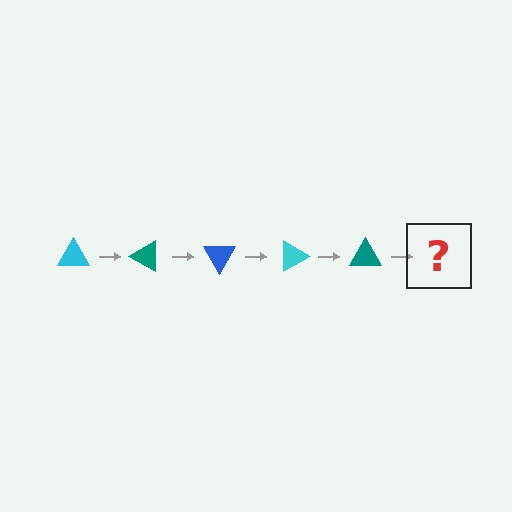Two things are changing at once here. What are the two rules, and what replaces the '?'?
The two rules are that it rotates 30 degrees each step and the color cycles through cyan, teal, and blue. The '?' should be a blue triangle, rotated 150 degrees from the start.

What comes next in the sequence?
The next element should be a blue triangle, rotated 150 degrees from the start.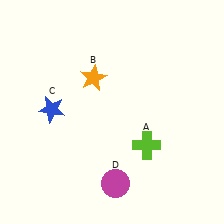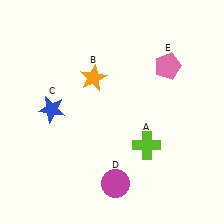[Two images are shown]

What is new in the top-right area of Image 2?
A pink pentagon (E) was added in the top-right area of Image 2.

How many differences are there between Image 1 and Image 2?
There is 1 difference between the two images.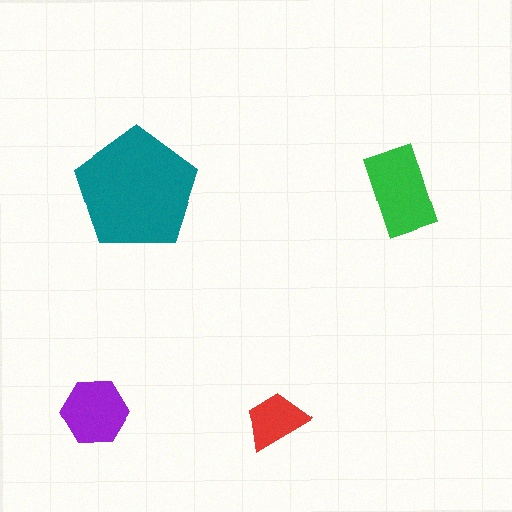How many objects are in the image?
There are 4 objects in the image.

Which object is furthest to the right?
The green rectangle is rightmost.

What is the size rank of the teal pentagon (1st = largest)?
1st.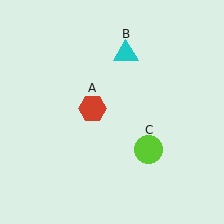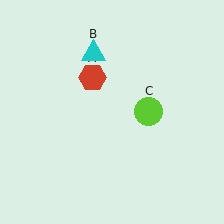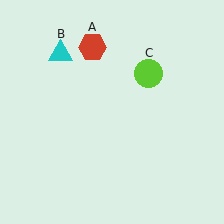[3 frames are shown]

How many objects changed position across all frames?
3 objects changed position: red hexagon (object A), cyan triangle (object B), lime circle (object C).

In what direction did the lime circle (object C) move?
The lime circle (object C) moved up.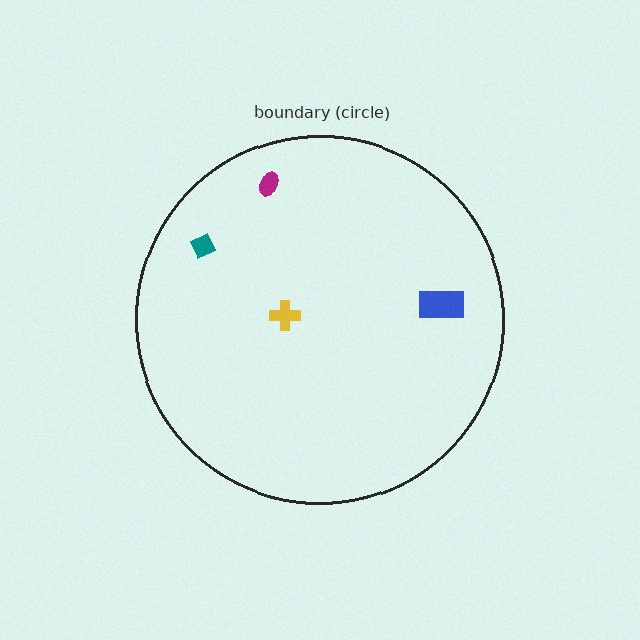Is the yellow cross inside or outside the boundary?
Inside.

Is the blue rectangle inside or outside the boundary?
Inside.